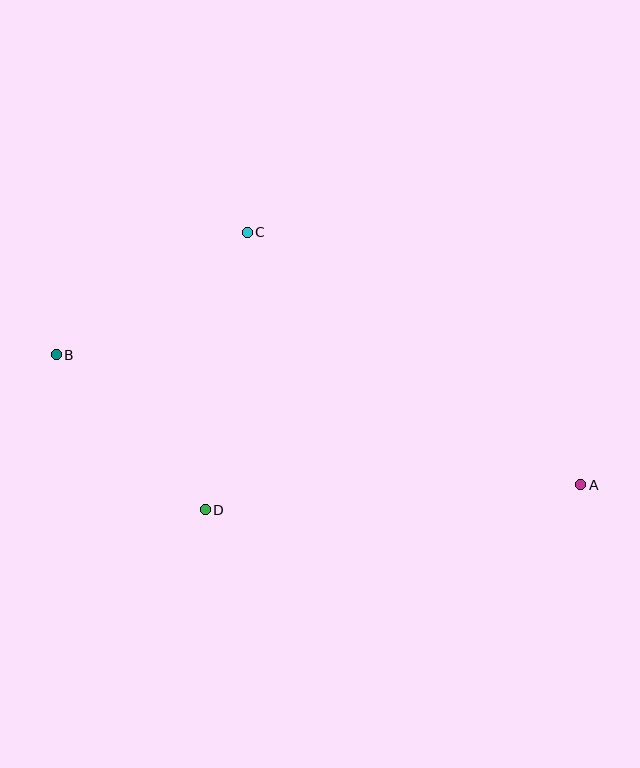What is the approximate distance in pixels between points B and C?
The distance between B and C is approximately 227 pixels.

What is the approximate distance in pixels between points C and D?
The distance between C and D is approximately 281 pixels.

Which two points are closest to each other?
Points B and D are closest to each other.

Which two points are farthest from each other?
Points A and B are farthest from each other.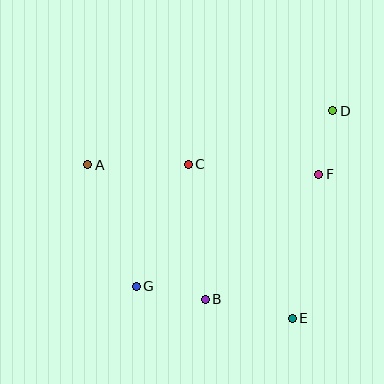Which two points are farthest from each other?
Points D and G are farthest from each other.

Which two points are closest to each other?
Points D and F are closest to each other.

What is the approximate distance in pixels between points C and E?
The distance between C and E is approximately 186 pixels.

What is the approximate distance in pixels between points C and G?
The distance between C and G is approximately 133 pixels.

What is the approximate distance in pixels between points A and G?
The distance between A and G is approximately 131 pixels.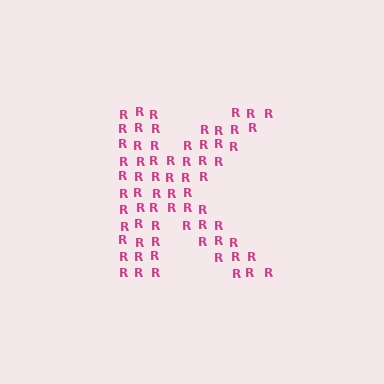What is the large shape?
The large shape is the letter K.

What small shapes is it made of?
It is made of small letter R's.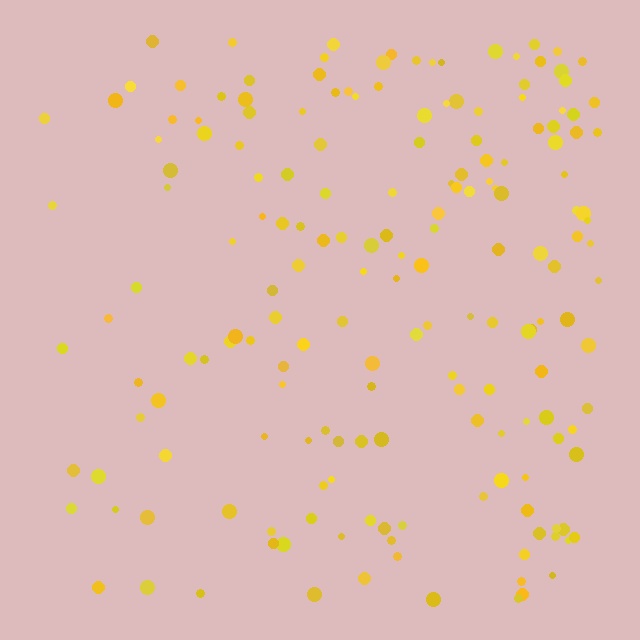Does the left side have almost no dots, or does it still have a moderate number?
Still a moderate number, just noticeably fewer than the right.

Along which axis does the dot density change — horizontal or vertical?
Horizontal.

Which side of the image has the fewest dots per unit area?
The left.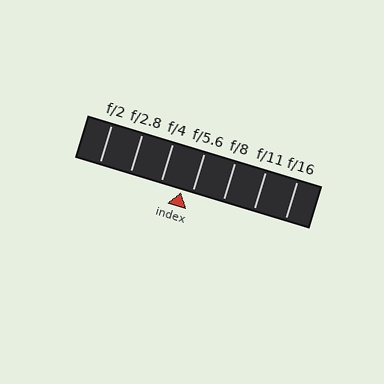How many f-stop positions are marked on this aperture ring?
There are 7 f-stop positions marked.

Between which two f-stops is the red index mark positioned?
The index mark is between f/4 and f/5.6.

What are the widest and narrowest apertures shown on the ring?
The widest aperture shown is f/2 and the narrowest is f/16.